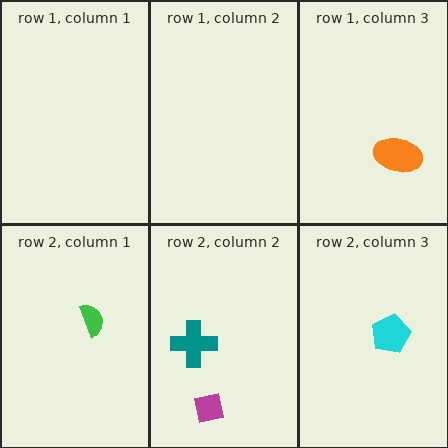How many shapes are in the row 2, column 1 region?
1.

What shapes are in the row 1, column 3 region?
The orange ellipse.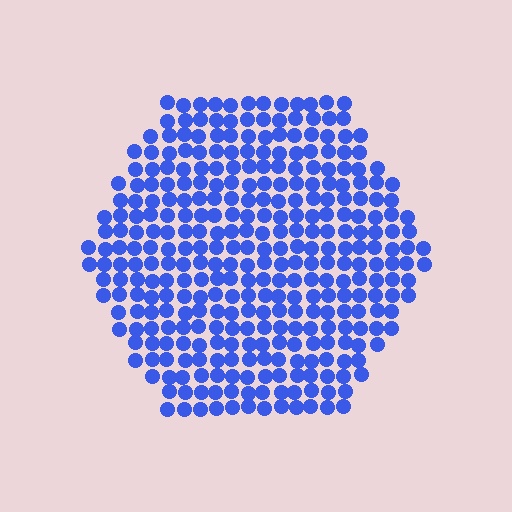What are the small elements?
The small elements are circles.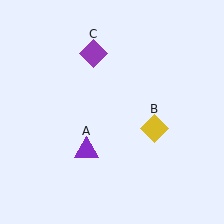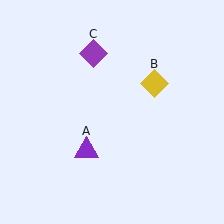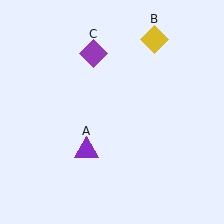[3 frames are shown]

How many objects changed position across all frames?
1 object changed position: yellow diamond (object B).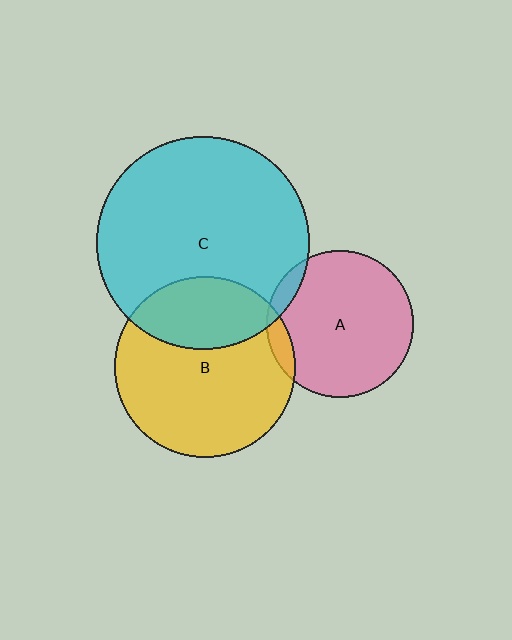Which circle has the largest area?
Circle C (cyan).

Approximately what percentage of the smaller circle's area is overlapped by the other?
Approximately 30%.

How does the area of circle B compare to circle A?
Approximately 1.5 times.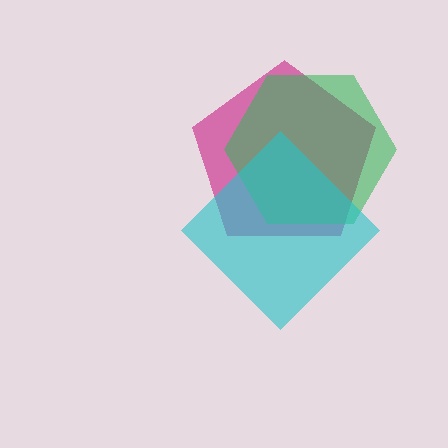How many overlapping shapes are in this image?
There are 3 overlapping shapes in the image.